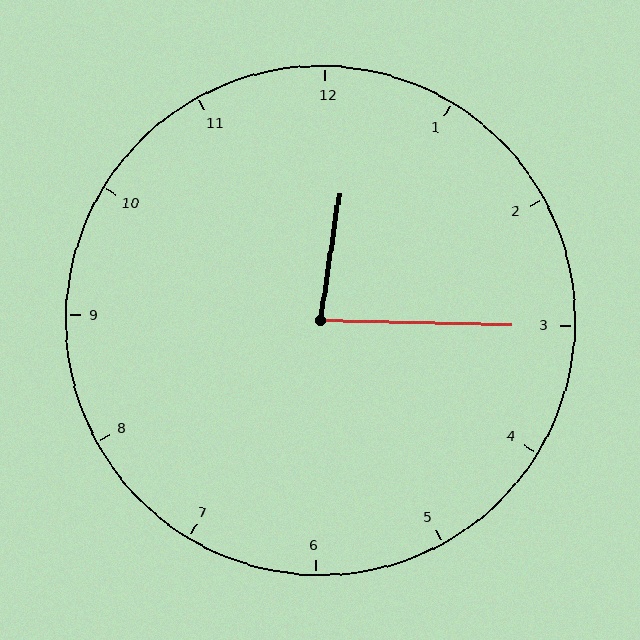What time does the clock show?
12:15.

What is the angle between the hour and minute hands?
Approximately 82 degrees.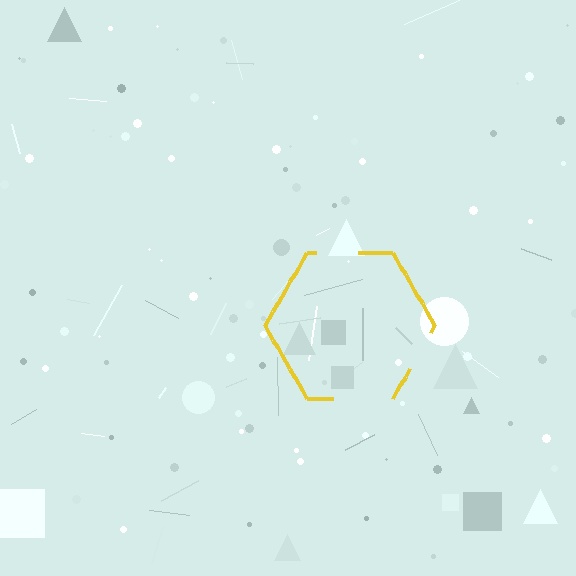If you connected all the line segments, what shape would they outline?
They would outline a hexagon.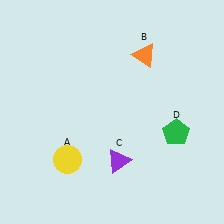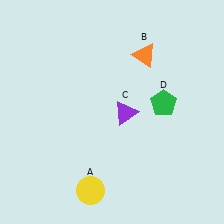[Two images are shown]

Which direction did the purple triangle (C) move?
The purple triangle (C) moved up.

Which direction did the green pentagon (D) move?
The green pentagon (D) moved up.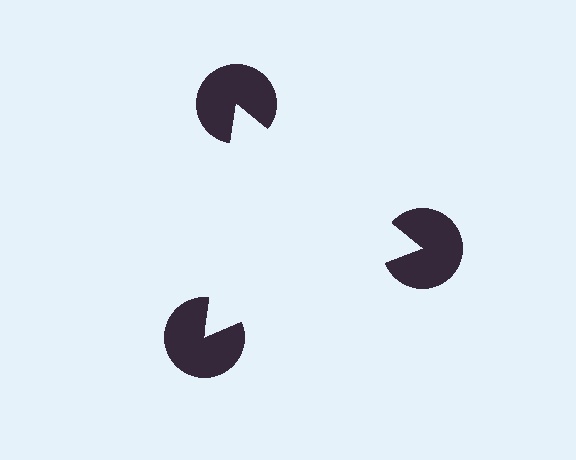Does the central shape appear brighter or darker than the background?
It typically appears slightly brighter than the background, even though no actual brightness change is drawn.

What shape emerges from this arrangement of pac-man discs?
An illusory triangle — its edges are inferred from the aligned wedge cuts in the pac-man discs, not physically drawn.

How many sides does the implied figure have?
3 sides.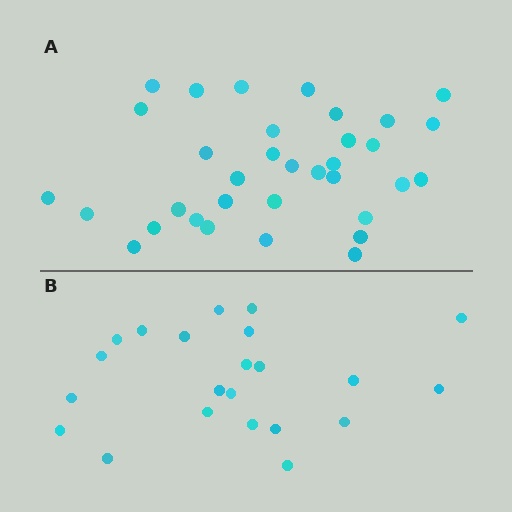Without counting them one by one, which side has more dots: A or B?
Region A (the top region) has more dots.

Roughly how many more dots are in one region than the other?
Region A has roughly 12 or so more dots than region B.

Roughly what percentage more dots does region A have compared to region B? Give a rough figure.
About 55% more.